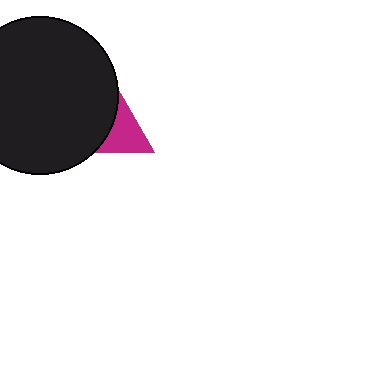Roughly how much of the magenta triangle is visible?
A small part of it is visible (roughly 42%).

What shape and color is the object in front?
The object in front is a black circle.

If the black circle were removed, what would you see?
You would see the complete magenta triangle.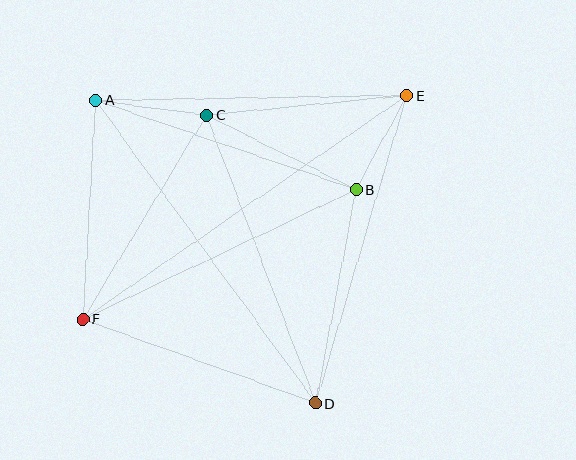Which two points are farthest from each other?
Points E and F are farthest from each other.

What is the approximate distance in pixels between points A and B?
The distance between A and B is approximately 275 pixels.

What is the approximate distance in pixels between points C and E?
The distance between C and E is approximately 202 pixels.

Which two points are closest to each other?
Points B and E are closest to each other.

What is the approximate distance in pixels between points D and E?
The distance between D and E is approximately 321 pixels.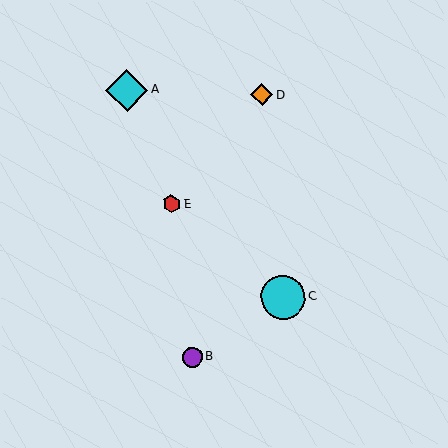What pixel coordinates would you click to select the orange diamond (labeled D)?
Click at (262, 95) to select the orange diamond D.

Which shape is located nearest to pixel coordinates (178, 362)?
The purple circle (labeled B) at (192, 357) is nearest to that location.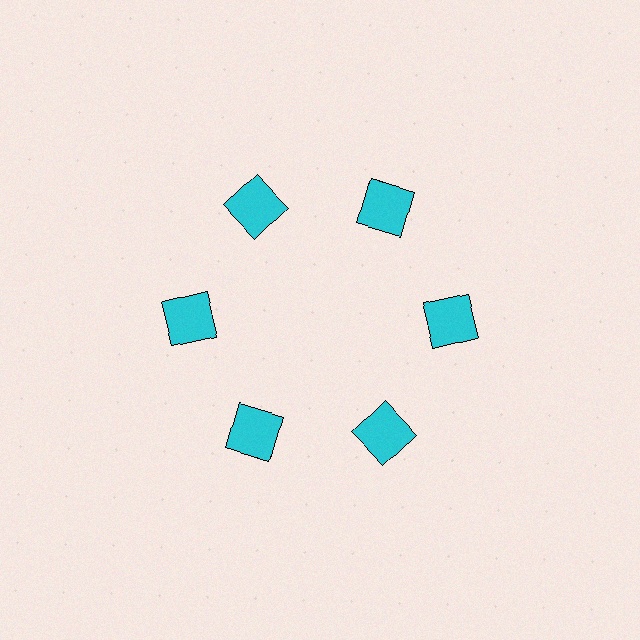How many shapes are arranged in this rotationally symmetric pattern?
There are 6 shapes, arranged in 6 groups of 1.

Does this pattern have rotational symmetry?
Yes, this pattern has 6-fold rotational symmetry. It looks the same after rotating 60 degrees around the center.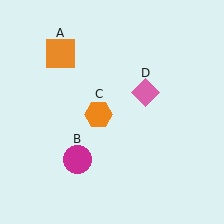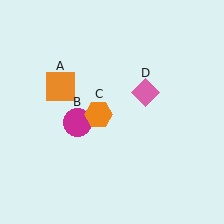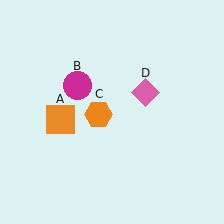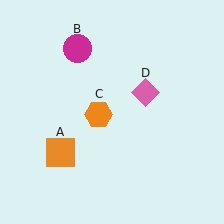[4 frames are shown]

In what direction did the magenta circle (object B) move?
The magenta circle (object B) moved up.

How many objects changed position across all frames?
2 objects changed position: orange square (object A), magenta circle (object B).